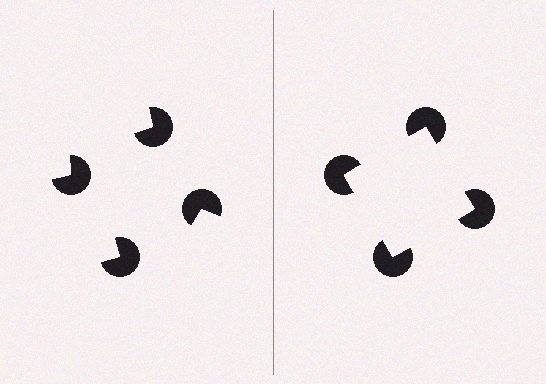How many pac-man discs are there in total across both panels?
8 — 4 on each side.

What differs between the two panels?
The pac-man discs are positioned identically on both sides; only the wedge orientations differ. On the right they align to a square; on the left they are misaligned.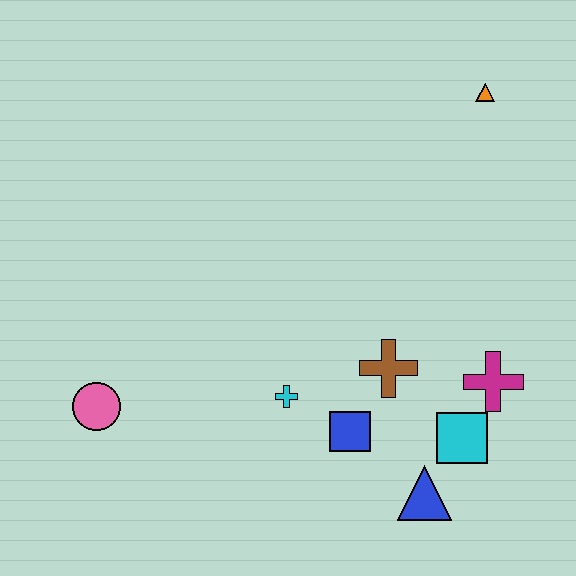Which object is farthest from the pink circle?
The orange triangle is farthest from the pink circle.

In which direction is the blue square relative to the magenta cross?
The blue square is to the left of the magenta cross.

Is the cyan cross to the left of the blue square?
Yes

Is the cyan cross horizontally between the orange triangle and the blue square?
No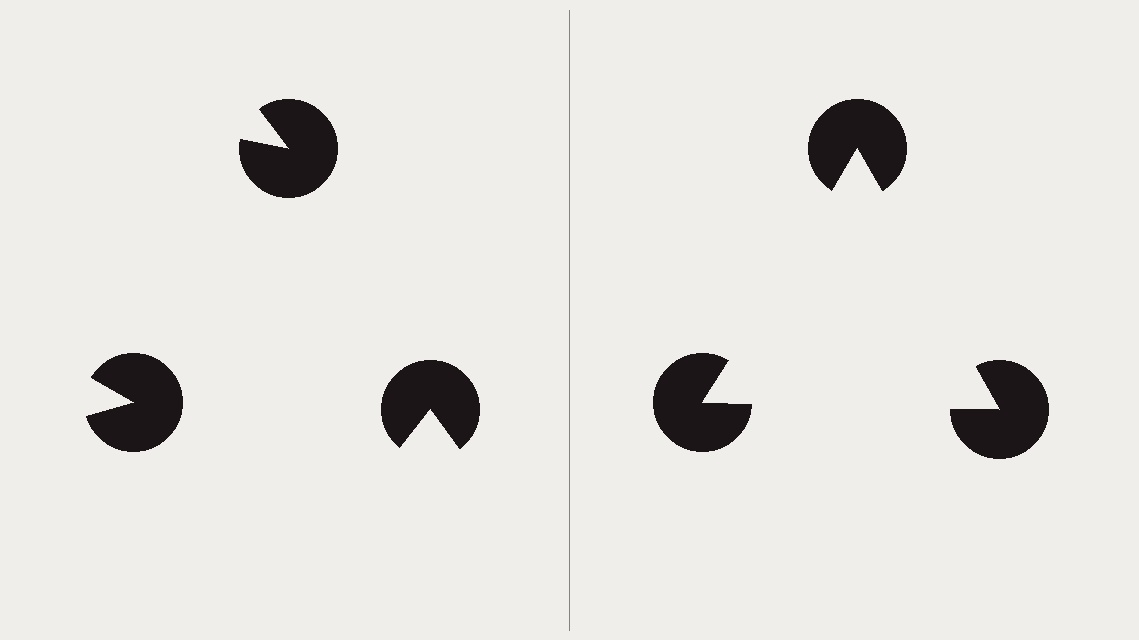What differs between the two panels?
The pac-man discs are positioned identically on both sides; only the wedge orientations differ. On the right they align to a triangle; on the left they are misaligned.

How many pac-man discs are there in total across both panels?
6 — 3 on each side.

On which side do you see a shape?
An illusory triangle appears on the right side. On the left side the wedge cuts are rotated, so no coherent shape forms.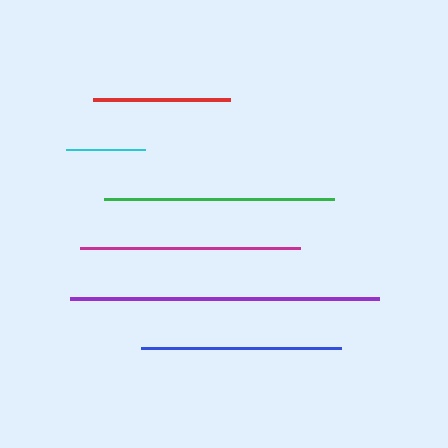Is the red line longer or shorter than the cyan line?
The red line is longer than the cyan line.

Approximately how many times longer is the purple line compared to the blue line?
The purple line is approximately 1.5 times the length of the blue line.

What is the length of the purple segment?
The purple segment is approximately 309 pixels long.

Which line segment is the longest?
The purple line is the longest at approximately 309 pixels.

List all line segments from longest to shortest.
From longest to shortest: purple, green, magenta, blue, red, cyan.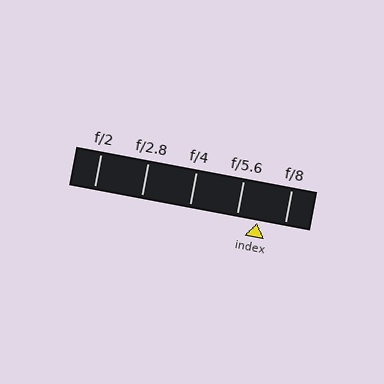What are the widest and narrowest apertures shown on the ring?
The widest aperture shown is f/2 and the narrowest is f/8.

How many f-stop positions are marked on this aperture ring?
There are 5 f-stop positions marked.